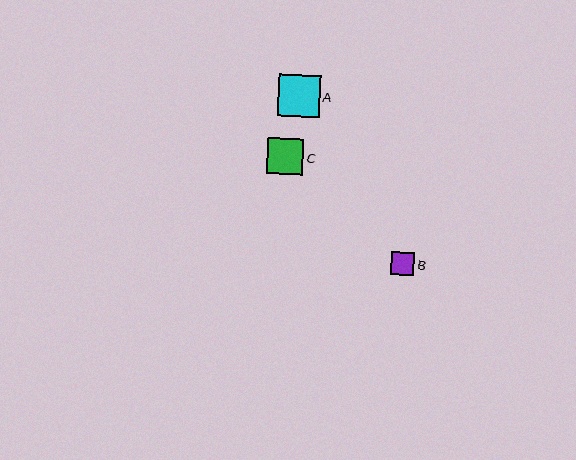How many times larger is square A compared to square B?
Square A is approximately 1.8 times the size of square B.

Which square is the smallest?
Square B is the smallest with a size of approximately 23 pixels.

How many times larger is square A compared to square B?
Square A is approximately 1.8 times the size of square B.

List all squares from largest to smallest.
From largest to smallest: A, C, B.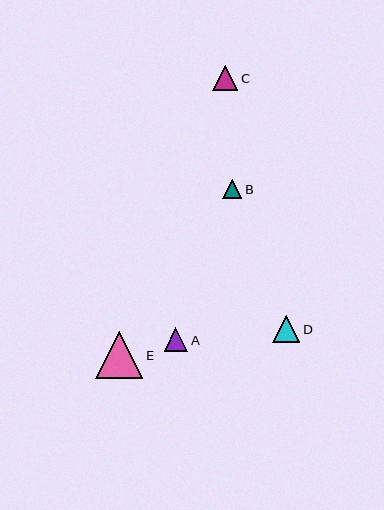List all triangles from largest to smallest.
From largest to smallest: E, D, C, A, B.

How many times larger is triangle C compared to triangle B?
Triangle C is approximately 1.3 times the size of triangle B.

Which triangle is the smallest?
Triangle B is the smallest with a size of approximately 19 pixels.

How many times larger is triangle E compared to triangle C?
Triangle E is approximately 1.9 times the size of triangle C.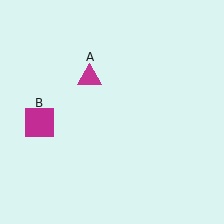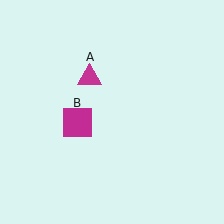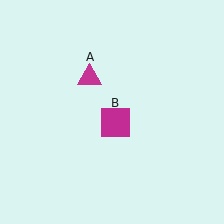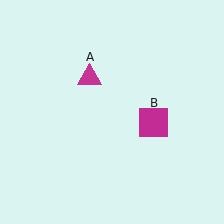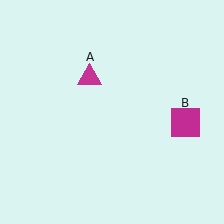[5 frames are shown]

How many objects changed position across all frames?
1 object changed position: magenta square (object B).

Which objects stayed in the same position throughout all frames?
Magenta triangle (object A) remained stationary.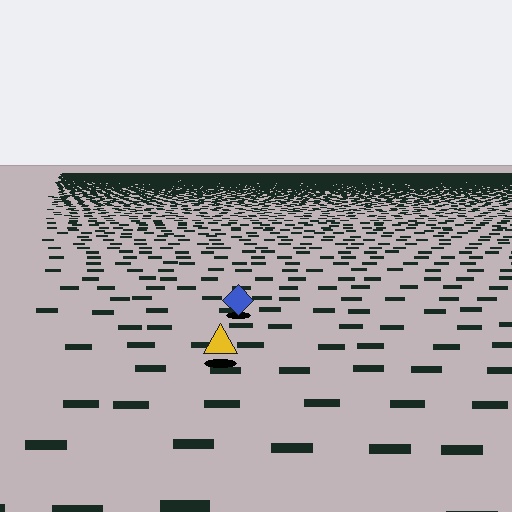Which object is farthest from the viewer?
The blue diamond is farthest from the viewer. It appears smaller and the ground texture around it is denser.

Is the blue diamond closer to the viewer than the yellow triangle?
No. The yellow triangle is closer — you can tell from the texture gradient: the ground texture is coarser near it.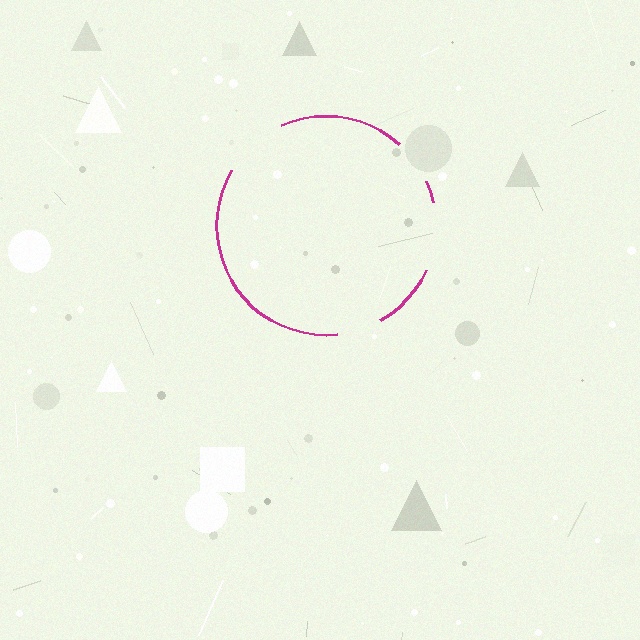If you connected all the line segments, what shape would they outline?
They would outline a circle.